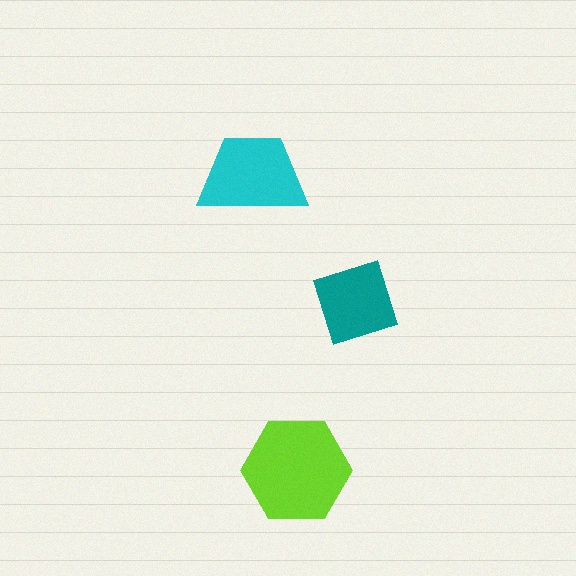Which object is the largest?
The lime hexagon.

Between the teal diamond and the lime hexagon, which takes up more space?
The lime hexagon.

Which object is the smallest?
The teal diamond.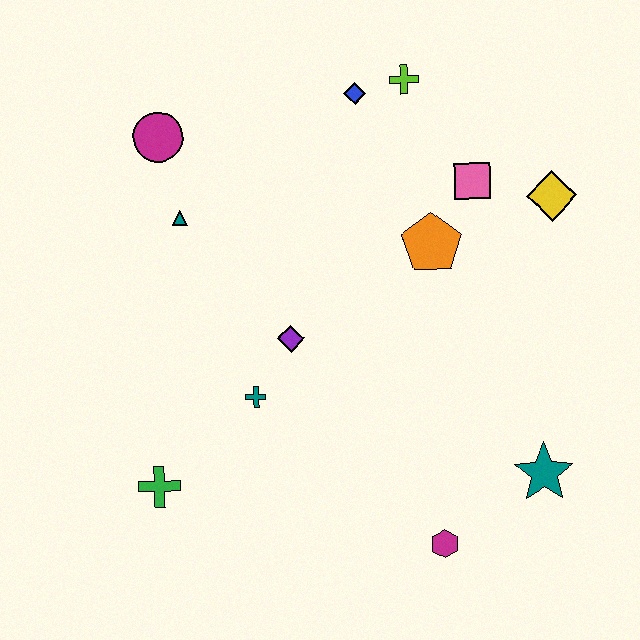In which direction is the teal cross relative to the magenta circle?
The teal cross is below the magenta circle.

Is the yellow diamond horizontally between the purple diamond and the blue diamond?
No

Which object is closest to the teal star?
The magenta hexagon is closest to the teal star.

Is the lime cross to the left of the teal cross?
No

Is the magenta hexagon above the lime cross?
No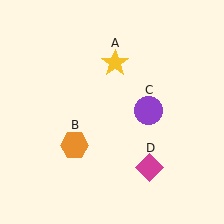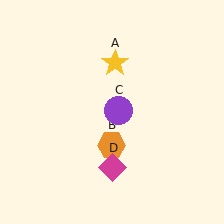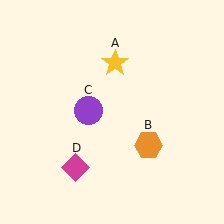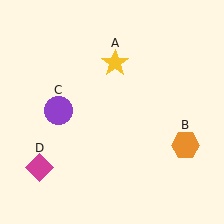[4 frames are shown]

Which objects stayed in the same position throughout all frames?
Yellow star (object A) remained stationary.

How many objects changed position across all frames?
3 objects changed position: orange hexagon (object B), purple circle (object C), magenta diamond (object D).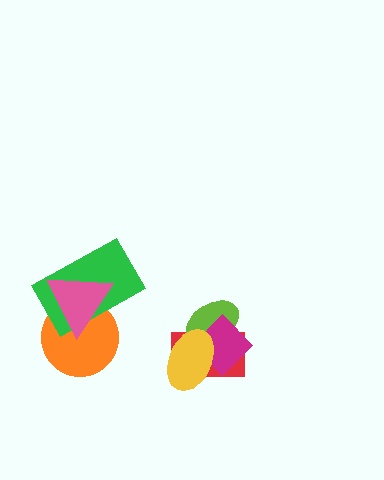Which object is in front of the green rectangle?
The pink triangle is in front of the green rectangle.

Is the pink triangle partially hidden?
No, no other shape covers it.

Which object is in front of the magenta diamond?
The yellow ellipse is in front of the magenta diamond.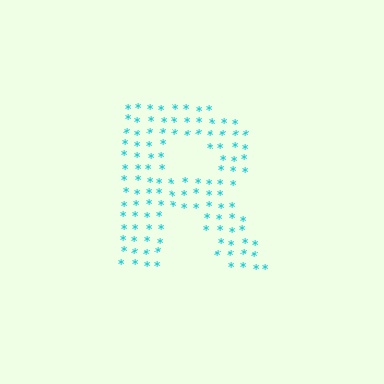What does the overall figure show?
The overall figure shows the letter R.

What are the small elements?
The small elements are asterisks.